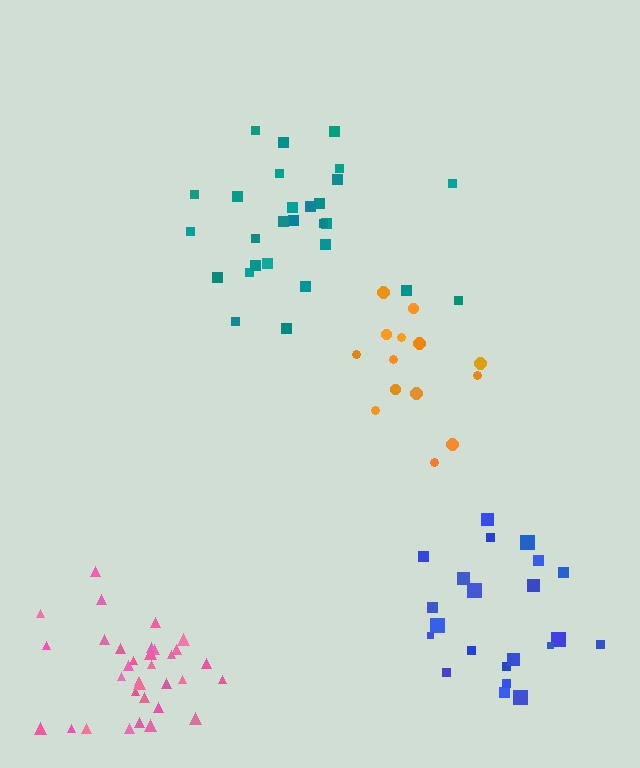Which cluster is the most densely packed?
Pink.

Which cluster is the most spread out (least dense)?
Blue.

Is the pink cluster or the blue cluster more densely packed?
Pink.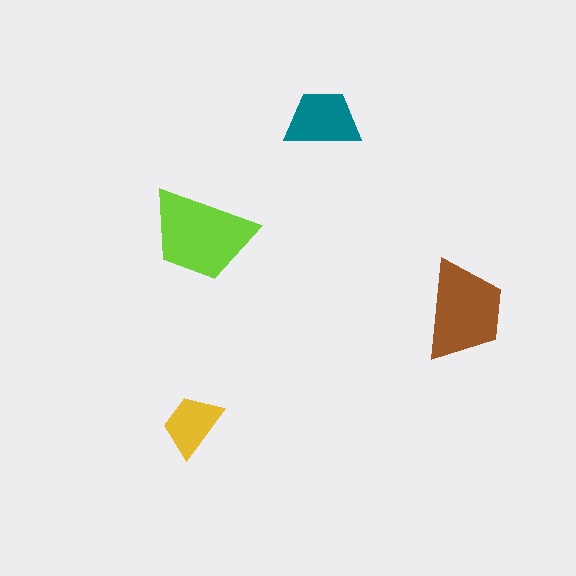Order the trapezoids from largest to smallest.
the lime one, the brown one, the teal one, the yellow one.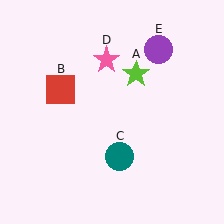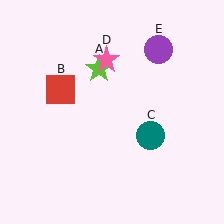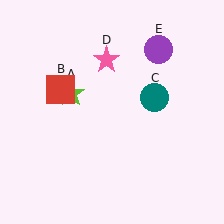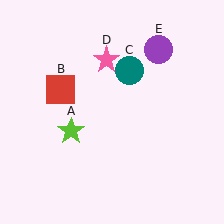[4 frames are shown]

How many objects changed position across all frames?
2 objects changed position: lime star (object A), teal circle (object C).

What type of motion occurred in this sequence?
The lime star (object A), teal circle (object C) rotated counterclockwise around the center of the scene.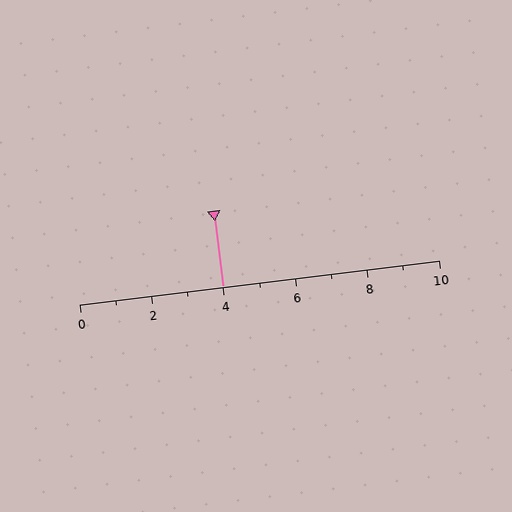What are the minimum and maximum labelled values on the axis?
The axis runs from 0 to 10.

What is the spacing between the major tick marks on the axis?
The major ticks are spaced 2 apart.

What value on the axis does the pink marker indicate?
The marker indicates approximately 4.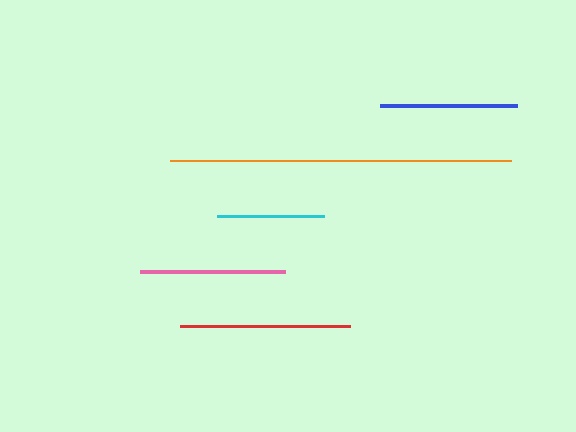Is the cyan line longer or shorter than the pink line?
The pink line is longer than the cyan line.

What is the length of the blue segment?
The blue segment is approximately 138 pixels long.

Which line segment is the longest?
The orange line is the longest at approximately 341 pixels.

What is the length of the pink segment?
The pink segment is approximately 145 pixels long.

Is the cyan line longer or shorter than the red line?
The red line is longer than the cyan line.